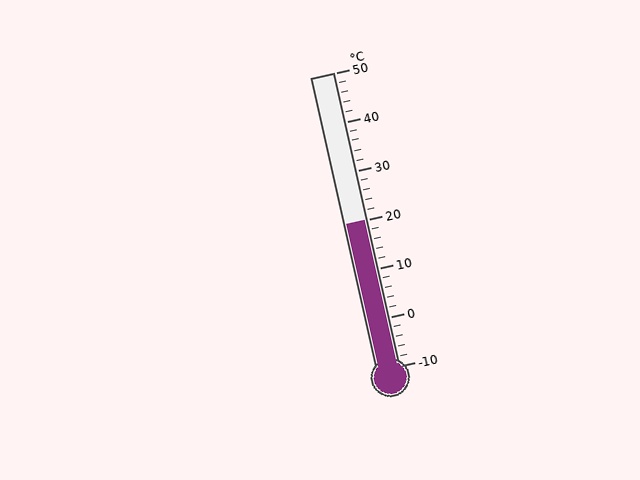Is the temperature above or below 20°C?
The temperature is at 20°C.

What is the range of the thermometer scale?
The thermometer scale ranges from -10°C to 50°C.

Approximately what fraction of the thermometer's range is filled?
The thermometer is filled to approximately 50% of its range.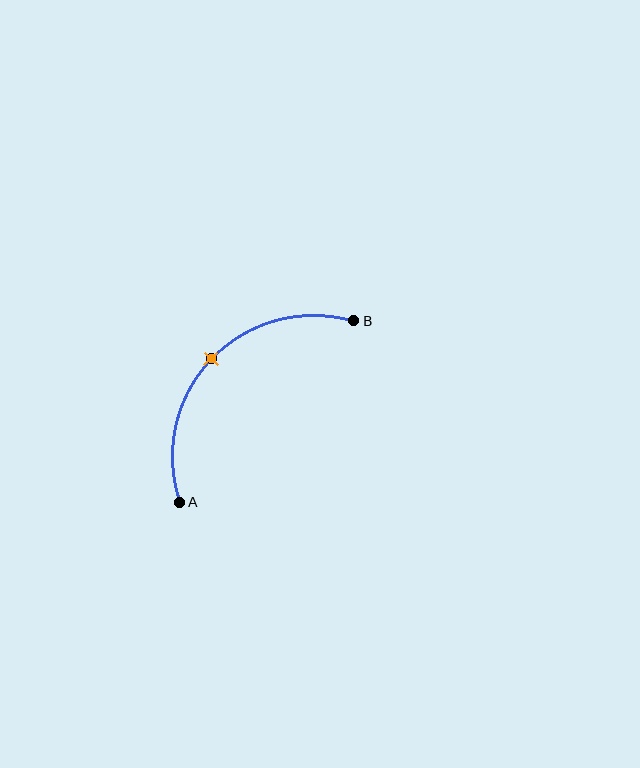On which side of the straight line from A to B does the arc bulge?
The arc bulges above and to the left of the straight line connecting A and B.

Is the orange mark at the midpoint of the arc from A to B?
Yes. The orange mark lies on the arc at equal arc-length from both A and B — it is the arc midpoint.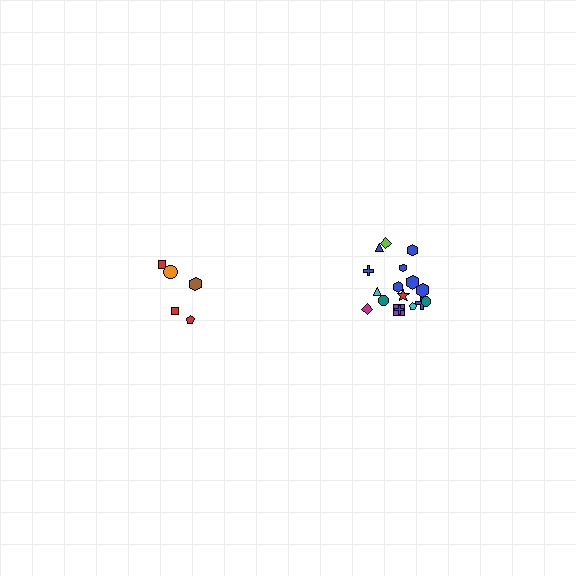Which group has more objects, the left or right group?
The right group.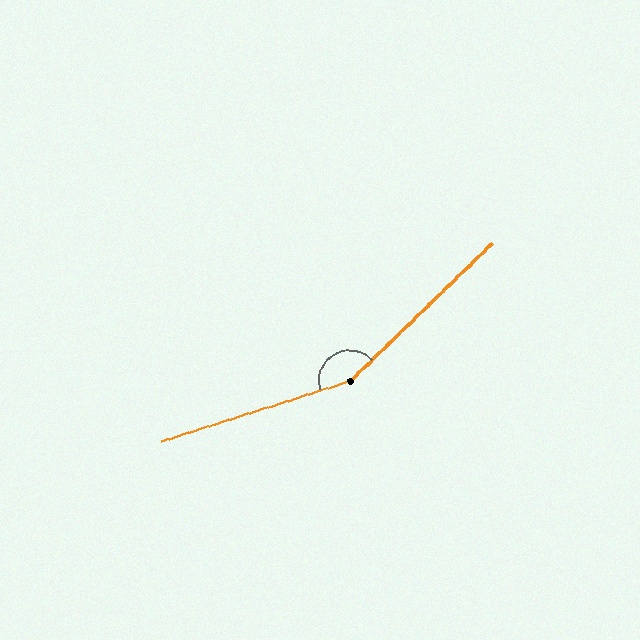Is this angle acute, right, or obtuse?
It is obtuse.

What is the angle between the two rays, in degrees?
Approximately 154 degrees.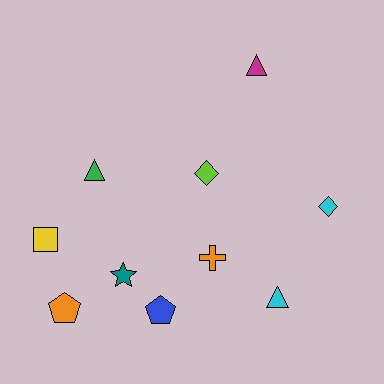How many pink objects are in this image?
There are no pink objects.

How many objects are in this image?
There are 10 objects.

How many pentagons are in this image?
There are 2 pentagons.